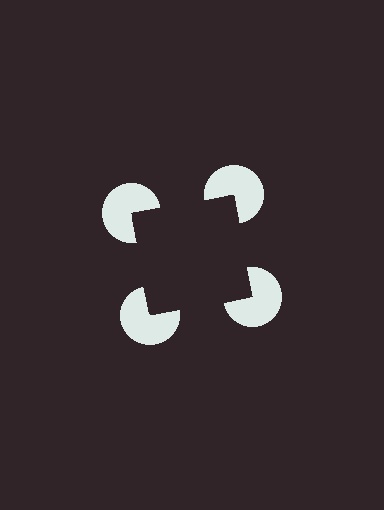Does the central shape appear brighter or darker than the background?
It typically appears slightly darker than the background, even though no actual brightness change is drawn.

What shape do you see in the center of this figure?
An illusory square — its edges are inferred from the aligned wedge cuts in the pac-man discs, not physically drawn.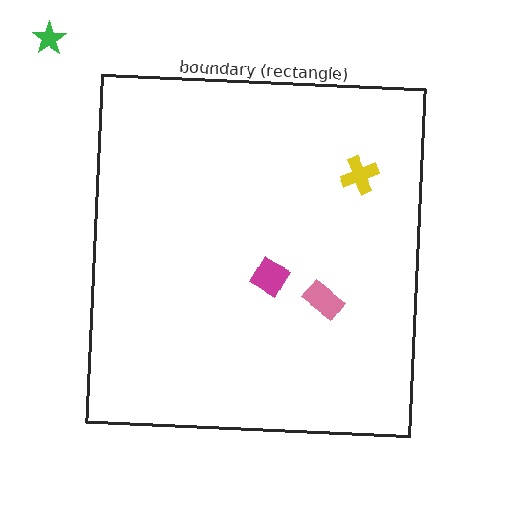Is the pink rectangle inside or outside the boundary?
Inside.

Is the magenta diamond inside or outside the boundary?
Inside.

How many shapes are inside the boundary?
3 inside, 1 outside.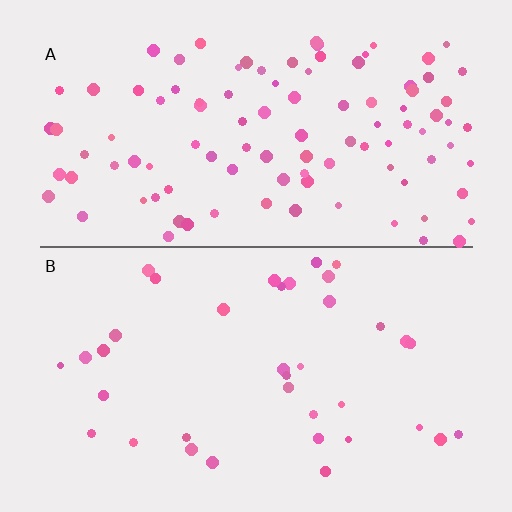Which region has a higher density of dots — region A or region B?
A (the top).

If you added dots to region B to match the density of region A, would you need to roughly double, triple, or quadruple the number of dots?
Approximately triple.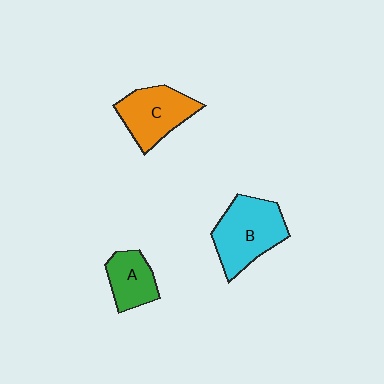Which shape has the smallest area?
Shape A (green).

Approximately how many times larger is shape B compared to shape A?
Approximately 1.7 times.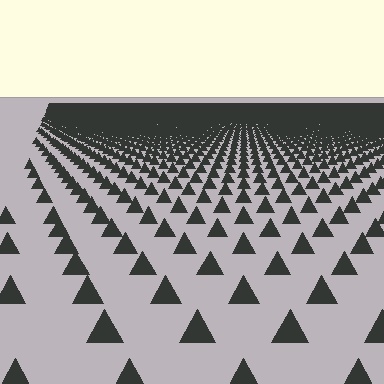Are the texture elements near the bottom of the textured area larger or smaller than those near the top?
Larger. Near the bottom, elements are closer to the viewer and appear at a bigger on-screen size.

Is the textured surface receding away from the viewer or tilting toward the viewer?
The surface is receding away from the viewer. Texture elements get smaller and denser toward the top.